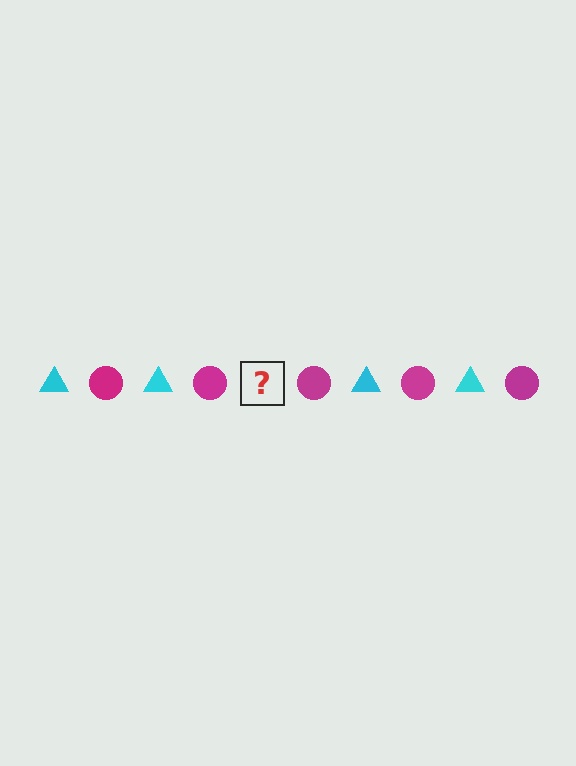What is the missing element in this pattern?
The missing element is a cyan triangle.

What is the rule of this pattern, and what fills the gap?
The rule is that the pattern alternates between cyan triangle and magenta circle. The gap should be filled with a cyan triangle.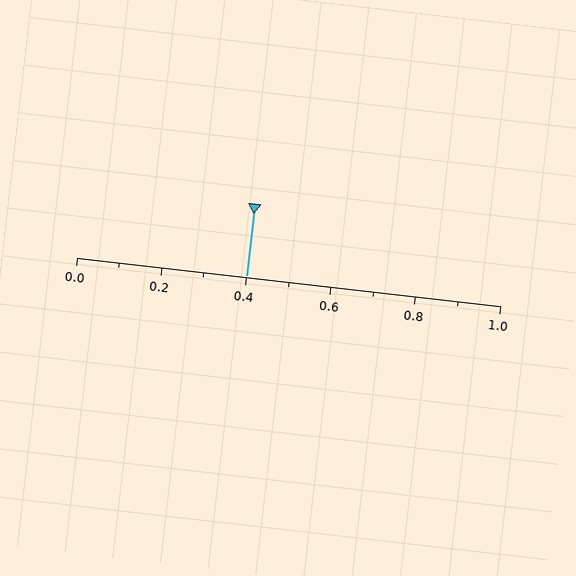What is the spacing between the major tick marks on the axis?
The major ticks are spaced 0.2 apart.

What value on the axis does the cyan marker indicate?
The marker indicates approximately 0.4.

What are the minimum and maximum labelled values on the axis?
The axis runs from 0.0 to 1.0.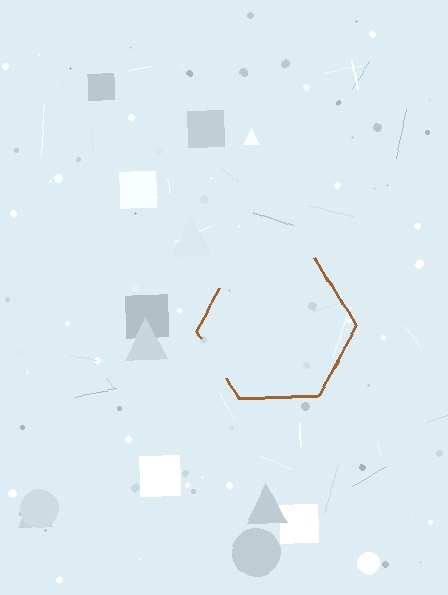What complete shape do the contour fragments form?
The contour fragments form a hexagon.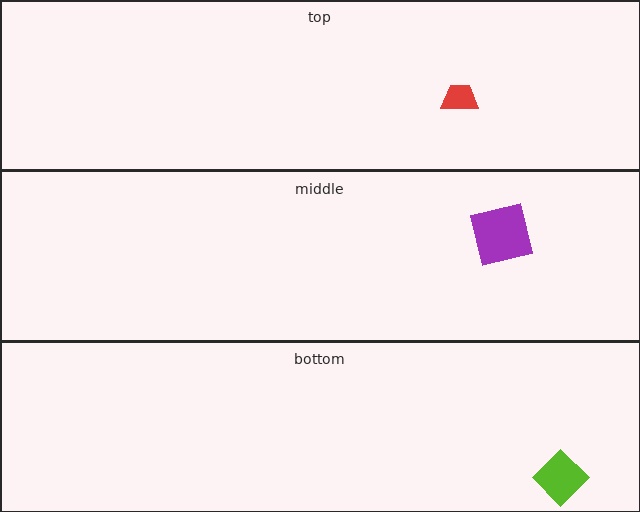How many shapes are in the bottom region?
1.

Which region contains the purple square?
The middle region.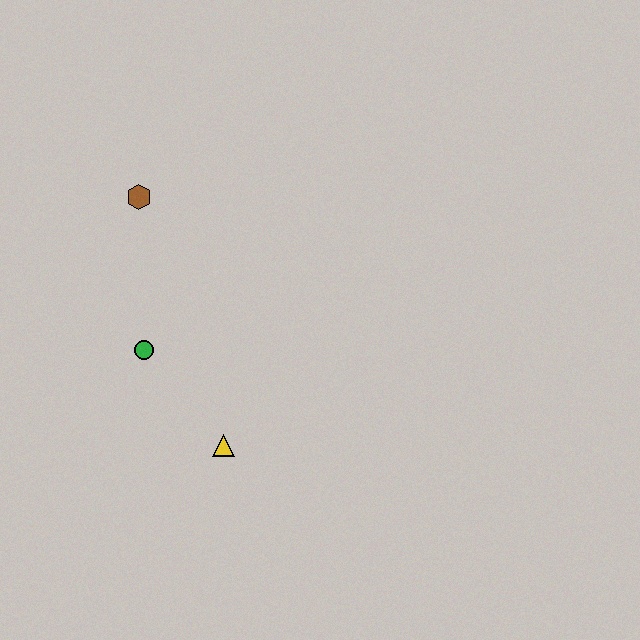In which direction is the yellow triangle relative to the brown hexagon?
The yellow triangle is below the brown hexagon.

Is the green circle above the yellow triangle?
Yes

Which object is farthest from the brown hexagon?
The yellow triangle is farthest from the brown hexagon.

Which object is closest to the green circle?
The yellow triangle is closest to the green circle.